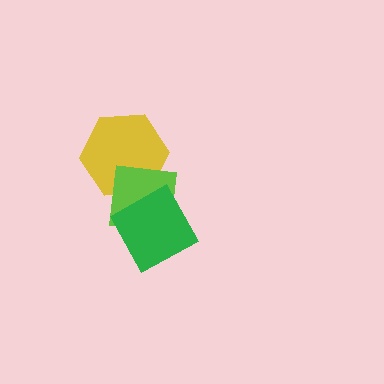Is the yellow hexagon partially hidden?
Yes, it is partially covered by another shape.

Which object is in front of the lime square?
The green square is in front of the lime square.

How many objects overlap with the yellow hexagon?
1 object overlaps with the yellow hexagon.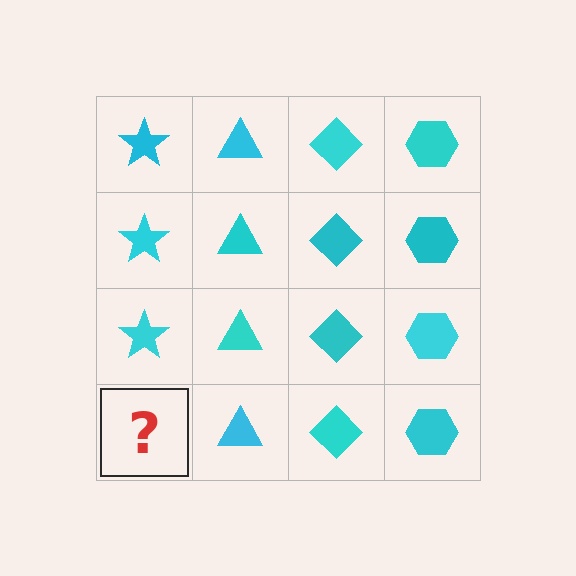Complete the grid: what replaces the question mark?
The question mark should be replaced with a cyan star.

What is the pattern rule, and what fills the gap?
The rule is that each column has a consistent shape. The gap should be filled with a cyan star.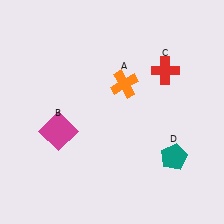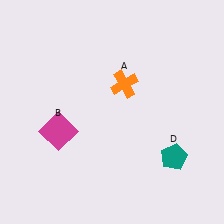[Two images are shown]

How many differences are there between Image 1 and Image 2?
There is 1 difference between the two images.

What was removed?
The red cross (C) was removed in Image 2.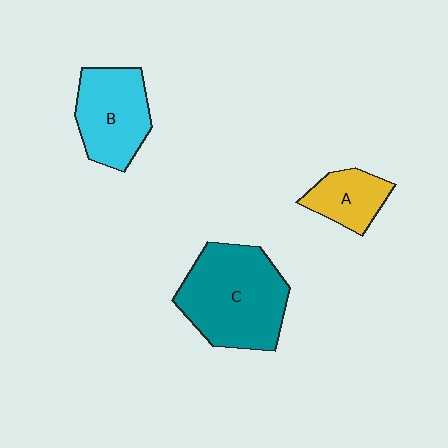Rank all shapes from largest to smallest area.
From largest to smallest: C (teal), B (cyan), A (yellow).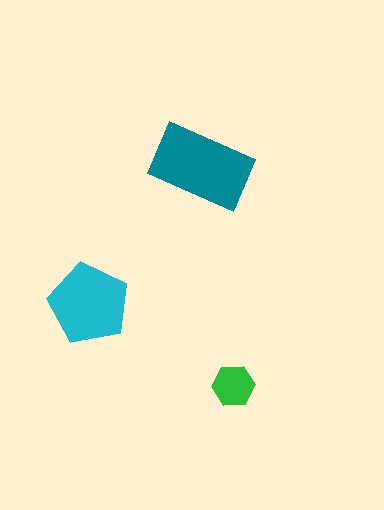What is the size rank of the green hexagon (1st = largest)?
3rd.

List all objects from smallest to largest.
The green hexagon, the cyan pentagon, the teal rectangle.